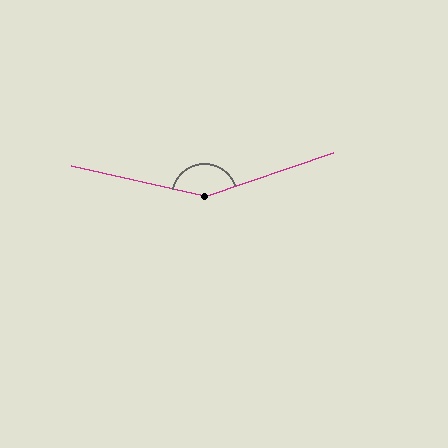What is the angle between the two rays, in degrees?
Approximately 149 degrees.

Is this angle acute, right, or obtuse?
It is obtuse.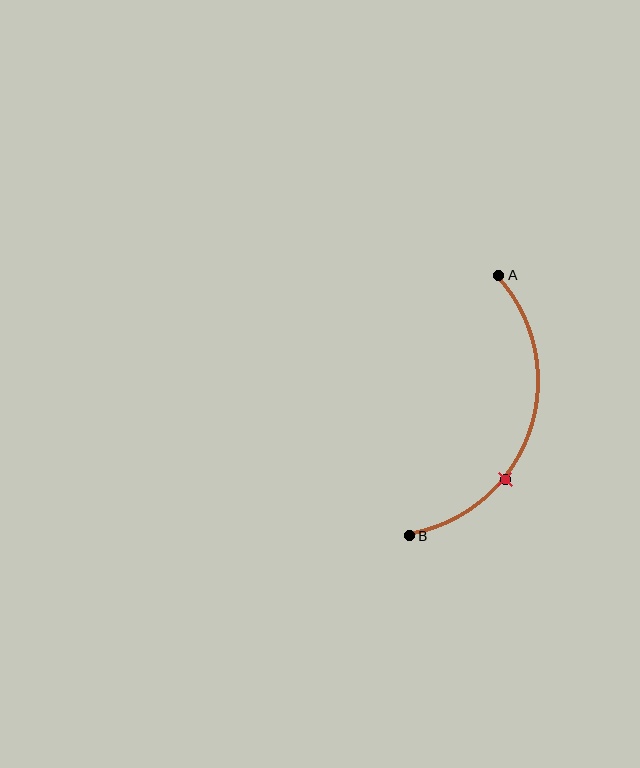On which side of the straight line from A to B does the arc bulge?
The arc bulges to the right of the straight line connecting A and B.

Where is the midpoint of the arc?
The arc midpoint is the point on the curve farthest from the straight line joining A and B. It sits to the right of that line.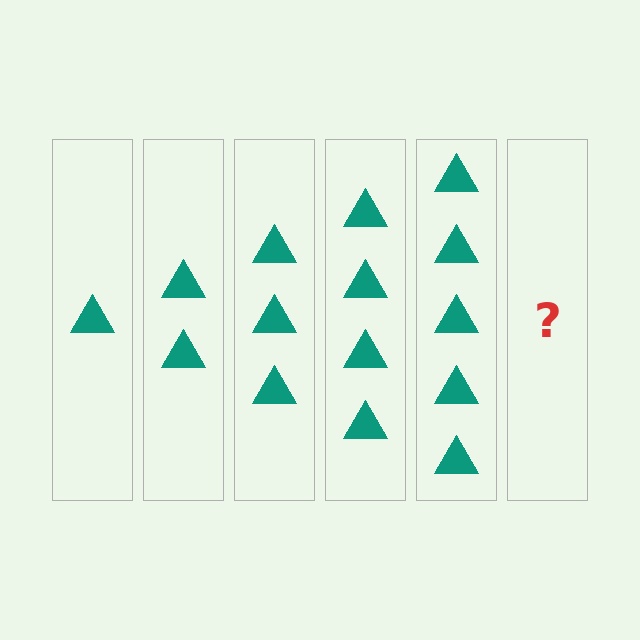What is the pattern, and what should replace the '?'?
The pattern is that each step adds one more triangle. The '?' should be 6 triangles.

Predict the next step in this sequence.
The next step is 6 triangles.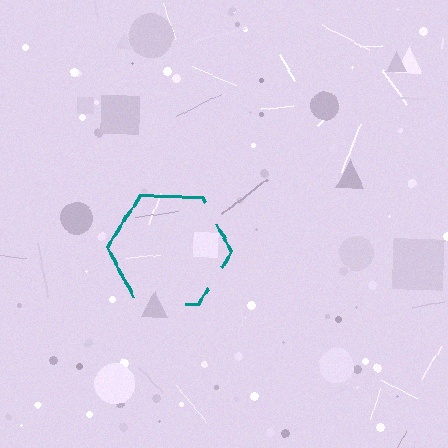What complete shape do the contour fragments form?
The contour fragments form a hexagon.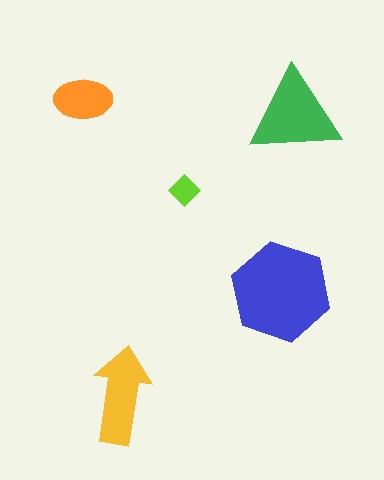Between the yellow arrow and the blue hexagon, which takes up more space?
The blue hexagon.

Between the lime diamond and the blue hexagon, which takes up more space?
The blue hexagon.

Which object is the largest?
The blue hexagon.